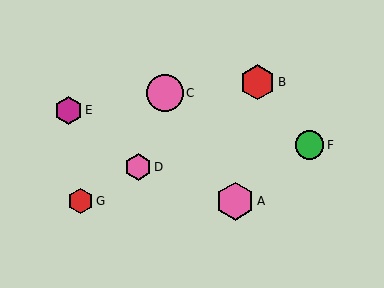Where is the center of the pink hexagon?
The center of the pink hexagon is at (235, 201).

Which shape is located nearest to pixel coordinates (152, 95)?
The pink circle (labeled C) at (165, 93) is nearest to that location.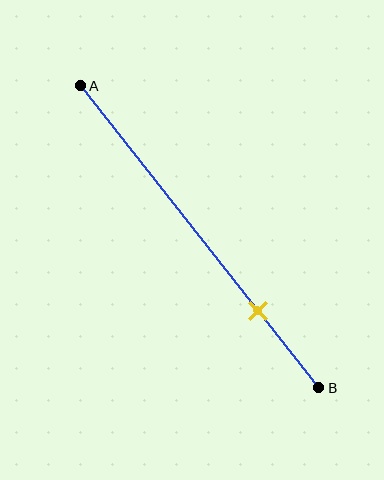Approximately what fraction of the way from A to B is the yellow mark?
The yellow mark is approximately 75% of the way from A to B.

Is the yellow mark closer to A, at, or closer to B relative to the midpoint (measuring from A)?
The yellow mark is closer to point B than the midpoint of segment AB.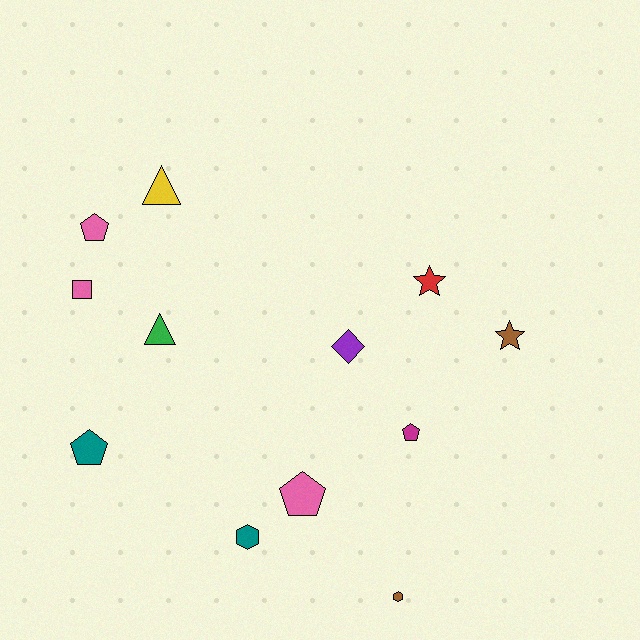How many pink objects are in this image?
There are 3 pink objects.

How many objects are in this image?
There are 12 objects.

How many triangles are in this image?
There are 2 triangles.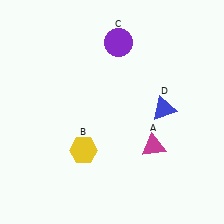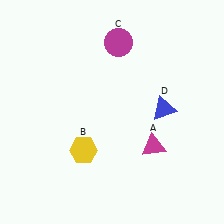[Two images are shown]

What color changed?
The circle (C) changed from purple in Image 1 to magenta in Image 2.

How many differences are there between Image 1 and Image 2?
There is 1 difference between the two images.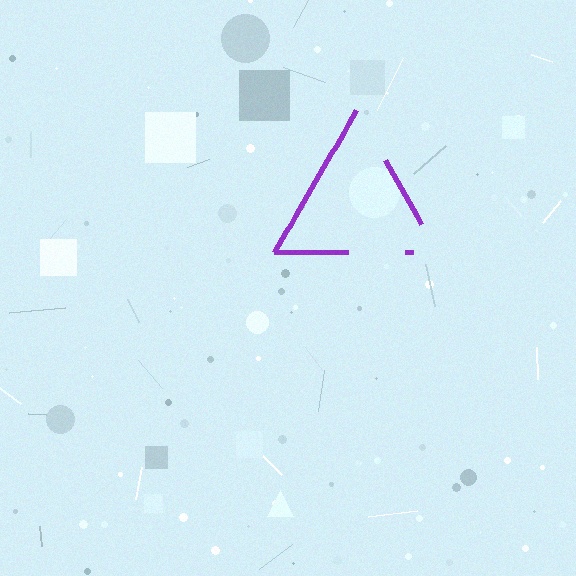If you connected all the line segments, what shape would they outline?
They would outline a triangle.